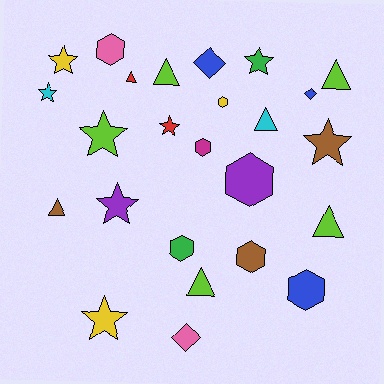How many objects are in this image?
There are 25 objects.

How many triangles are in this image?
There are 7 triangles.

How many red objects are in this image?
There are 2 red objects.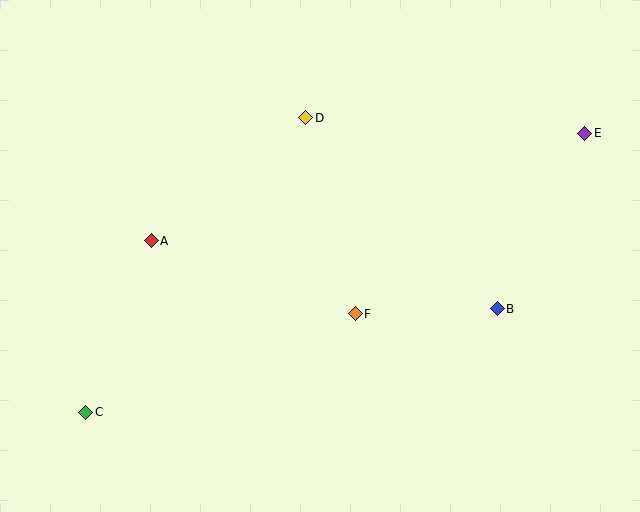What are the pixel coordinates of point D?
Point D is at (306, 118).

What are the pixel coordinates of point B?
Point B is at (497, 309).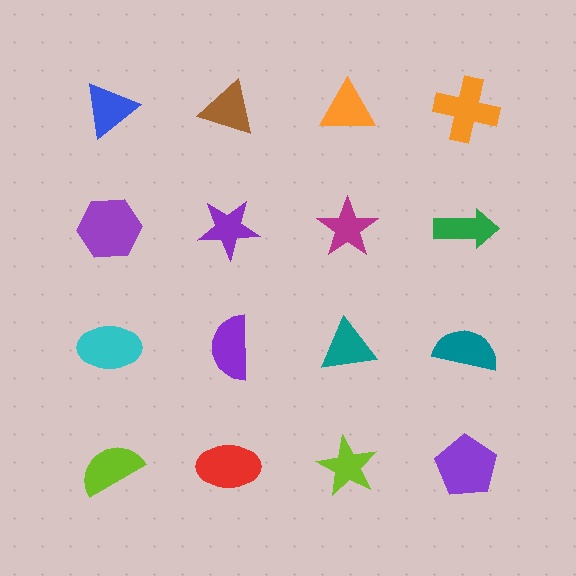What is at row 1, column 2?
A brown triangle.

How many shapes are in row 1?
4 shapes.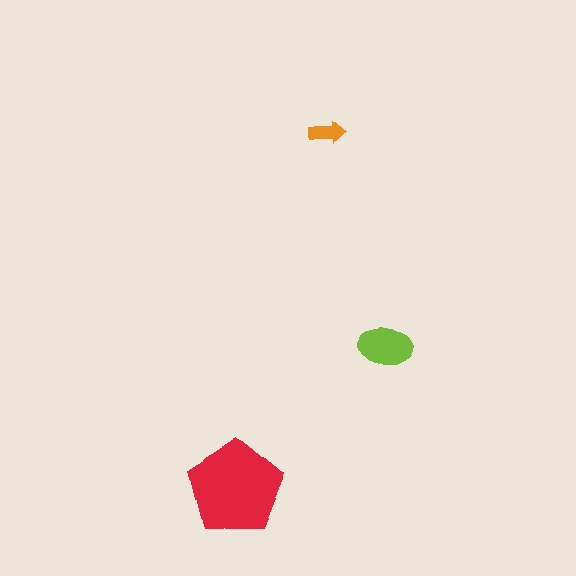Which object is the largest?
The red pentagon.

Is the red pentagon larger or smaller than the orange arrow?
Larger.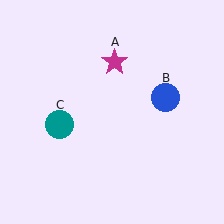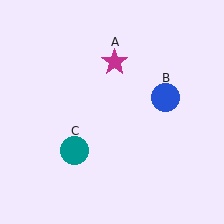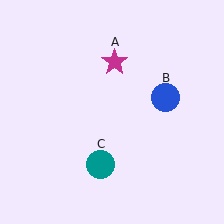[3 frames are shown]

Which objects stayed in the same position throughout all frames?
Magenta star (object A) and blue circle (object B) remained stationary.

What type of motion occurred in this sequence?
The teal circle (object C) rotated counterclockwise around the center of the scene.